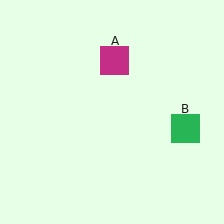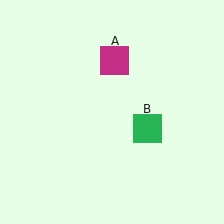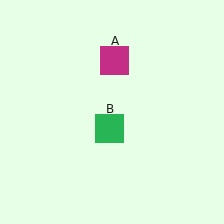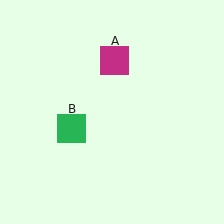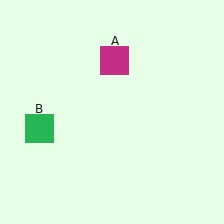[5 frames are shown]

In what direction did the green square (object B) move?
The green square (object B) moved left.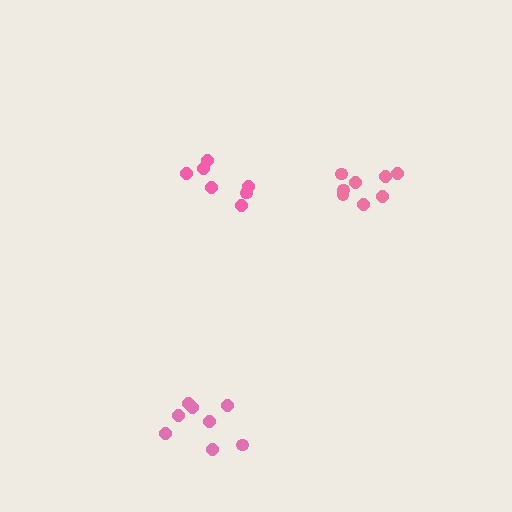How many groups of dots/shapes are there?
There are 3 groups.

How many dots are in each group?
Group 1: 7 dots, Group 2: 8 dots, Group 3: 8 dots (23 total).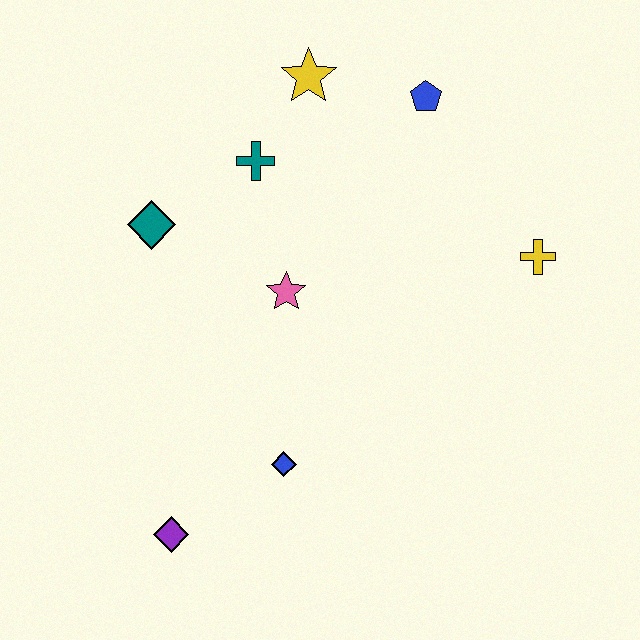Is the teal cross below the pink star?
No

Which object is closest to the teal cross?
The yellow star is closest to the teal cross.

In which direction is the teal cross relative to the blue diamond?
The teal cross is above the blue diamond.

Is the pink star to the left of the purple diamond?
No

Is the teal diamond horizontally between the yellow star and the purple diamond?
No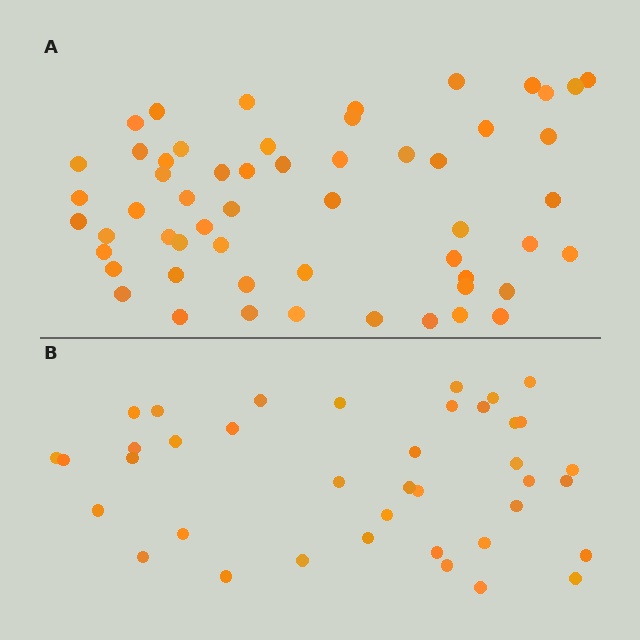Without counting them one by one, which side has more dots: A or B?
Region A (the top region) has more dots.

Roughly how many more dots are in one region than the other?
Region A has approximately 15 more dots than region B.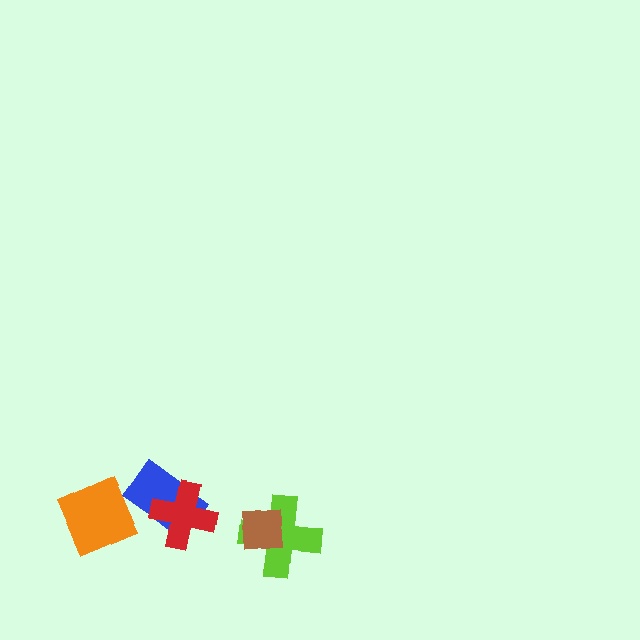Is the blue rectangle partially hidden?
Yes, it is partially covered by another shape.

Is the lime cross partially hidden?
Yes, it is partially covered by another shape.